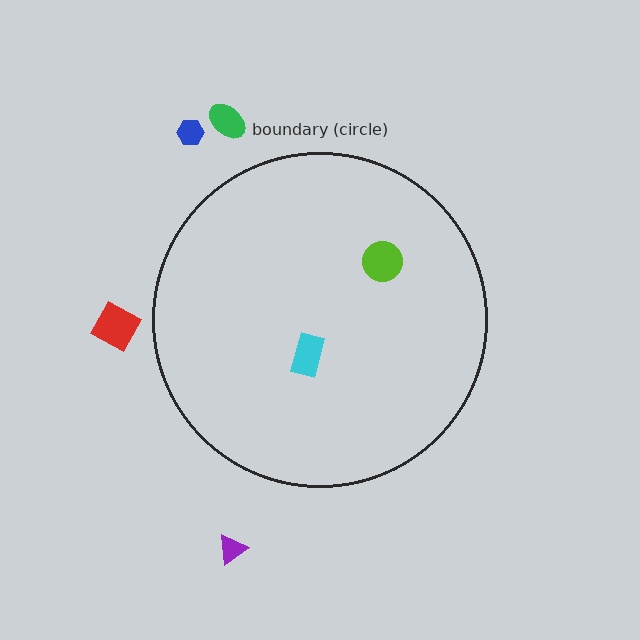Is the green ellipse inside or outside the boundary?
Outside.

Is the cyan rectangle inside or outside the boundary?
Inside.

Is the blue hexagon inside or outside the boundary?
Outside.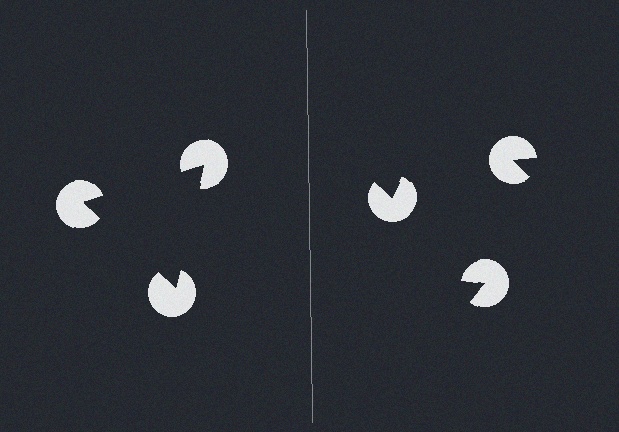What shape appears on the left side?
An illusory triangle.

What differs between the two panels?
The pac-man discs are positioned identically on both sides; only the wedge orientations differ. On the left they align to a triangle; on the right they are misaligned.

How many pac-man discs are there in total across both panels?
6 — 3 on each side.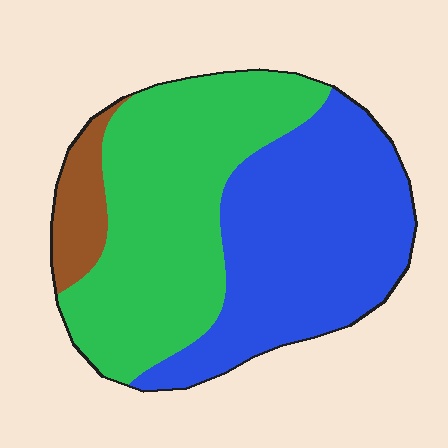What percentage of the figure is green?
Green takes up about one half (1/2) of the figure.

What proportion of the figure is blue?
Blue takes up between a quarter and a half of the figure.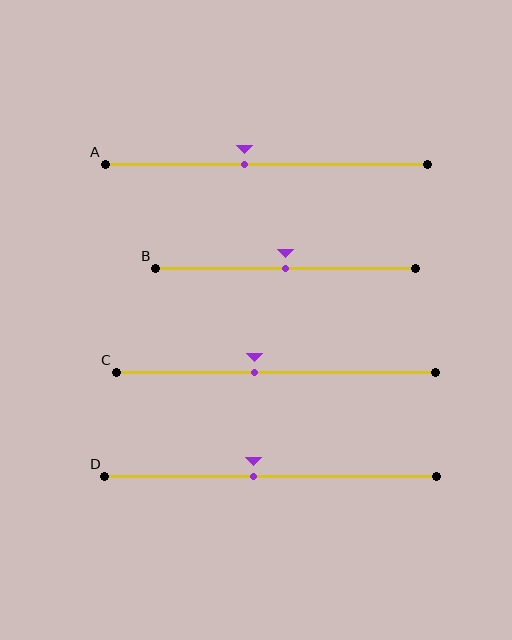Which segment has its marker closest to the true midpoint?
Segment B has its marker closest to the true midpoint.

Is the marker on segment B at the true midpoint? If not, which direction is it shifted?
Yes, the marker on segment B is at the true midpoint.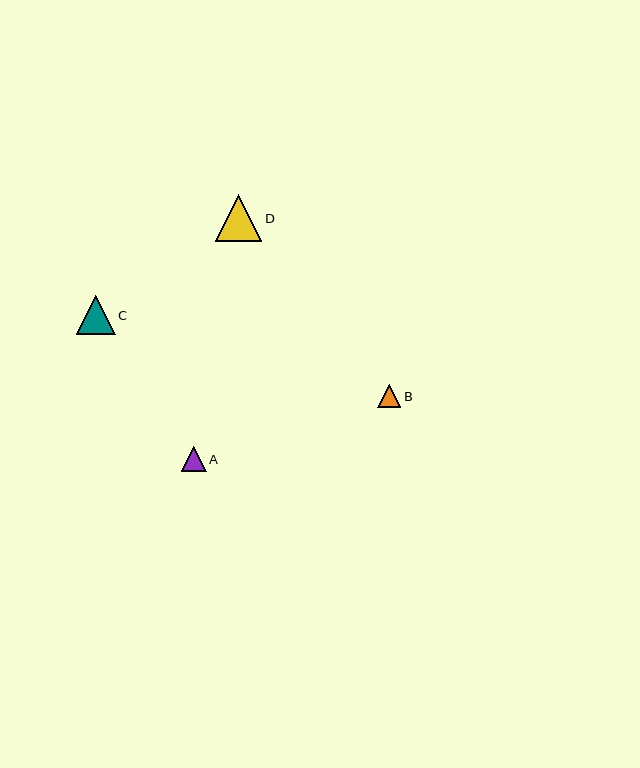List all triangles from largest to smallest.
From largest to smallest: D, C, A, B.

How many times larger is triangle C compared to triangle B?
Triangle C is approximately 1.7 times the size of triangle B.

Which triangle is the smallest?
Triangle B is the smallest with a size of approximately 23 pixels.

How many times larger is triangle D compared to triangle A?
Triangle D is approximately 1.9 times the size of triangle A.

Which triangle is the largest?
Triangle D is the largest with a size of approximately 46 pixels.